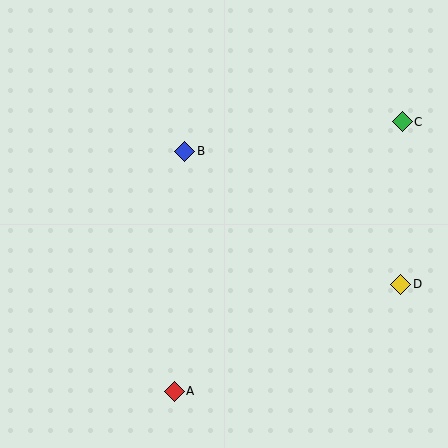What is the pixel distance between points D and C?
The distance between D and C is 163 pixels.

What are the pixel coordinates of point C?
Point C is at (402, 122).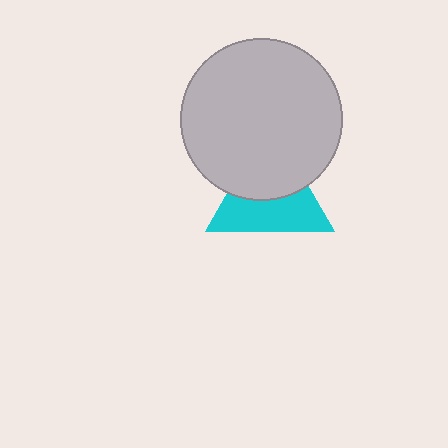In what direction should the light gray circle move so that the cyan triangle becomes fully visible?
The light gray circle should move up. That is the shortest direction to clear the overlap and leave the cyan triangle fully visible.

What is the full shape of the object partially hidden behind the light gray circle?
The partially hidden object is a cyan triangle.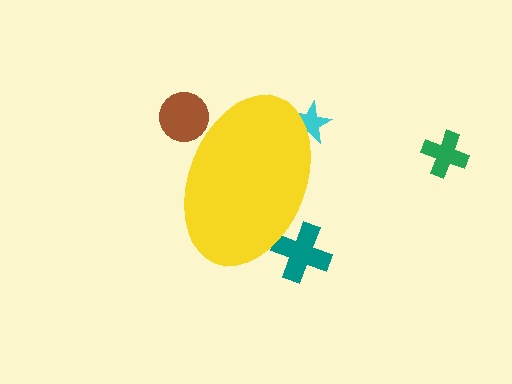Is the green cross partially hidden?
No, the green cross is fully visible.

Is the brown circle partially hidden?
Yes, the brown circle is partially hidden behind the yellow ellipse.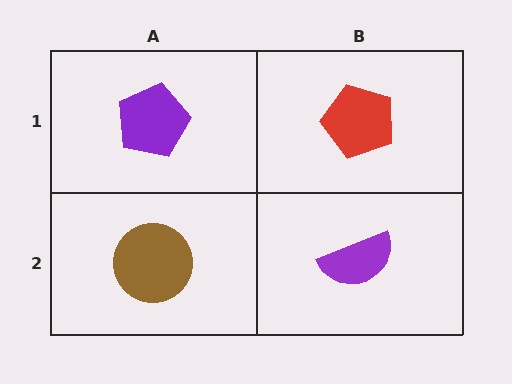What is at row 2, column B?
A purple semicircle.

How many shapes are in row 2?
2 shapes.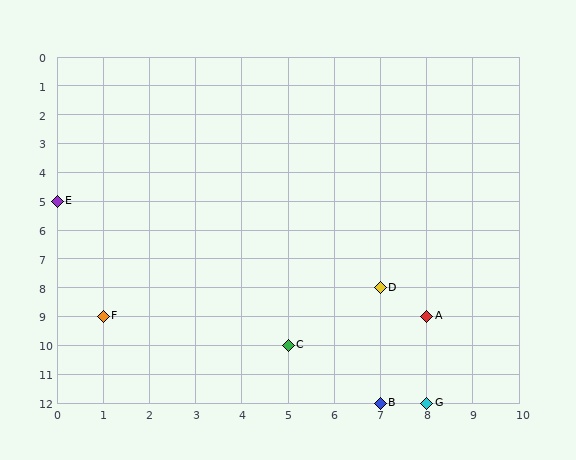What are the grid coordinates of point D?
Point D is at grid coordinates (7, 8).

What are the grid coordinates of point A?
Point A is at grid coordinates (8, 9).